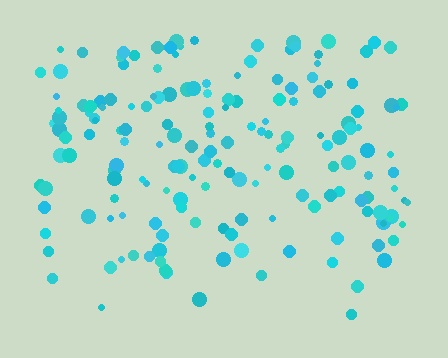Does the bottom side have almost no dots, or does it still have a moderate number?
Still a moderate number, just noticeably fewer than the top.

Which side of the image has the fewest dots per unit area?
The bottom.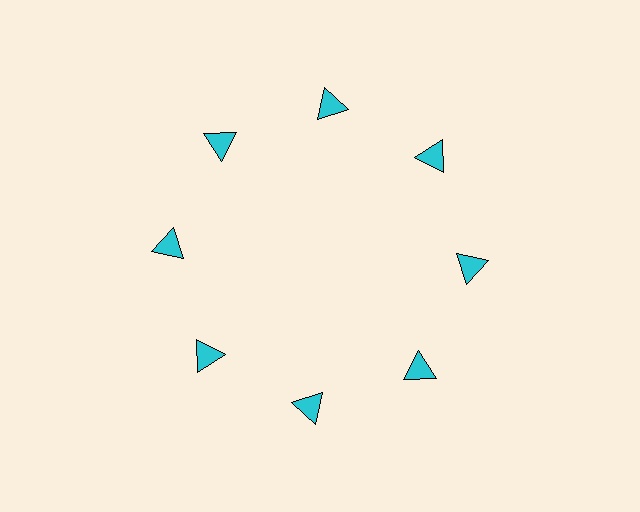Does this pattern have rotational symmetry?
Yes, this pattern has 8-fold rotational symmetry. It looks the same after rotating 45 degrees around the center.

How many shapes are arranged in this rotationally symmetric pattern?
There are 8 shapes, arranged in 8 groups of 1.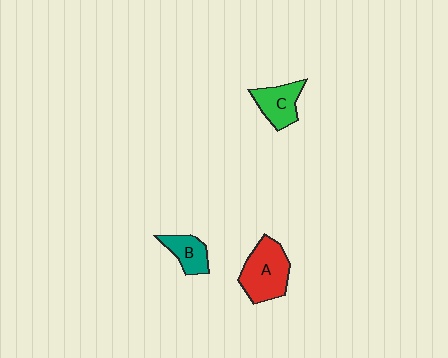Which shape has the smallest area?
Shape B (teal).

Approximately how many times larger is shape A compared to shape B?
Approximately 1.8 times.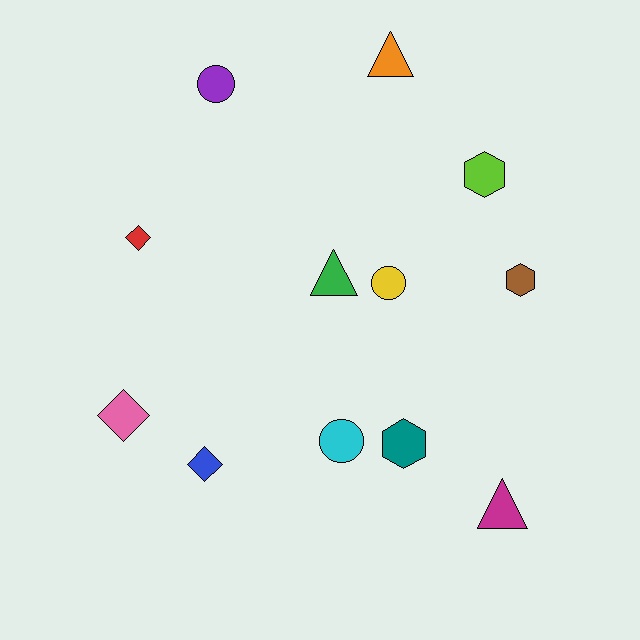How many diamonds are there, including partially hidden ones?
There are 3 diamonds.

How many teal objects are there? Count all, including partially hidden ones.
There is 1 teal object.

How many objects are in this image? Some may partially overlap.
There are 12 objects.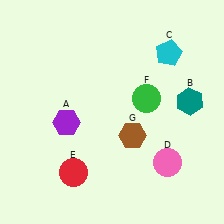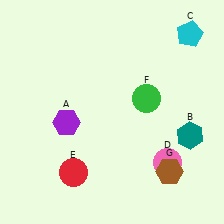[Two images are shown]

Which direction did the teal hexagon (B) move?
The teal hexagon (B) moved down.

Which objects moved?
The objects that moved are: the teal hexagon (B), the cyan pentagon (C), the brown hexagon (G).